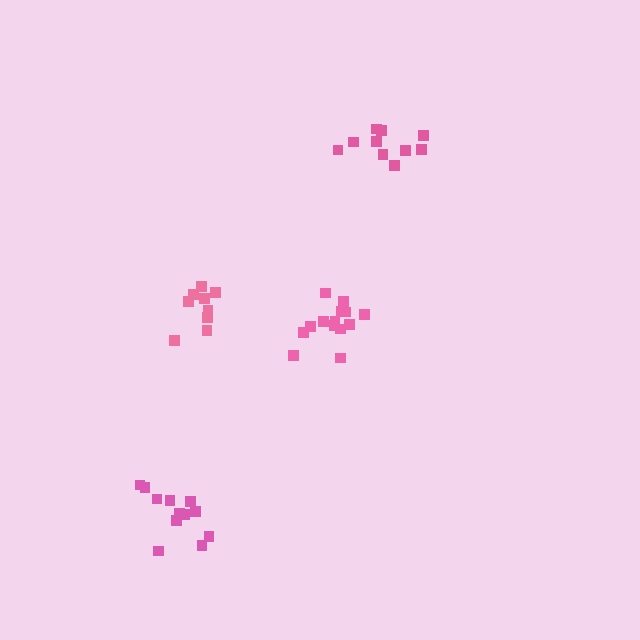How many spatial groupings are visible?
There are 4 spatial groupings.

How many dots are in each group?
Group 1: 10 dots, Group 2: 9 dots, Group 3: 14 dots, Group 4: 12 dots (45 total).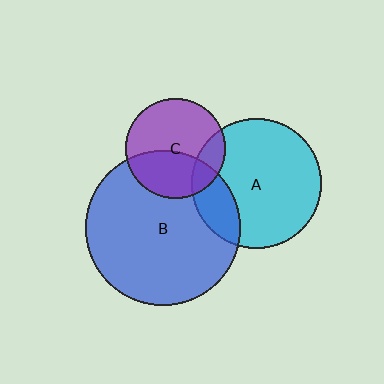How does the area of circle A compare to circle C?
Approximately 1.7 times.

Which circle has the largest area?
Circle B (blue).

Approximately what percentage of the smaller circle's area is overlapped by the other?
Approximately 40%.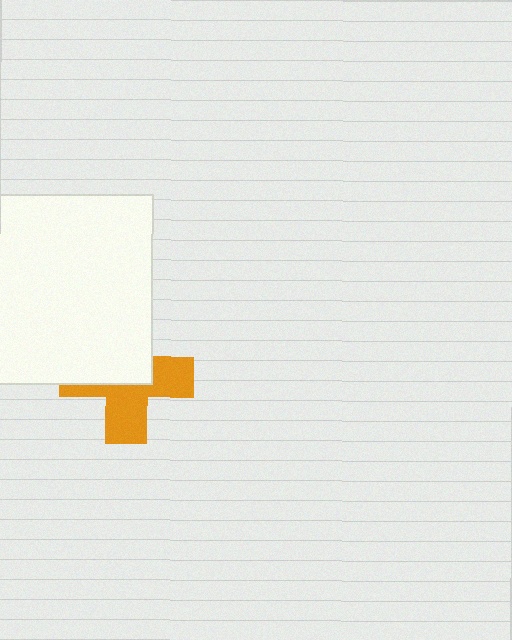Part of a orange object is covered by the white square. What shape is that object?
It is a cross.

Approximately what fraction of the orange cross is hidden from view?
Roughly 49% of the orange cross is hidden behind the white square.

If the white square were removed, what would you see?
You would see the complete orange cross.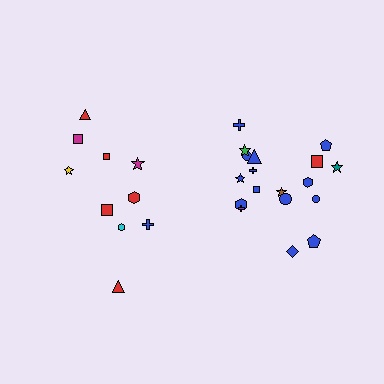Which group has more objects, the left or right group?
The right group.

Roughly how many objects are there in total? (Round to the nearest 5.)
Roughly 30 objects in total.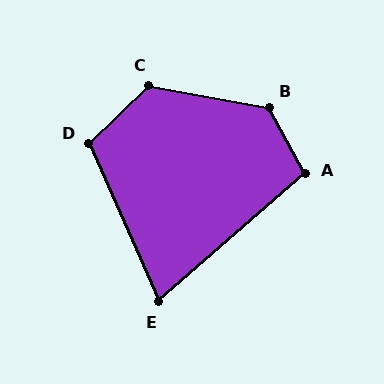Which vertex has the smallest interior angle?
E, at approximately 73 degrees.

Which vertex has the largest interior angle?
B, at approximately 128 degrees.